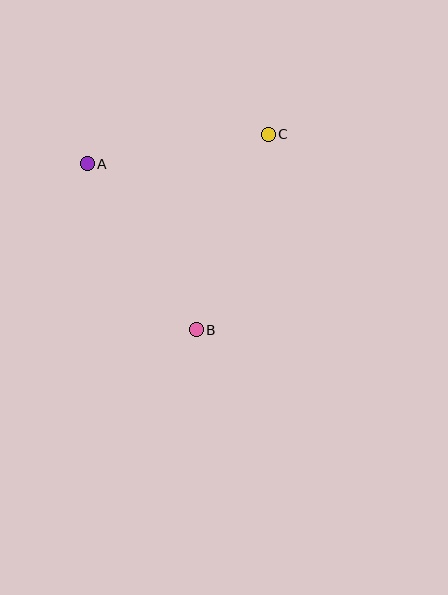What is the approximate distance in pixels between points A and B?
The distance between A and B is approximately 199 pixels.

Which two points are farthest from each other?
Points B and C are farthest from each other.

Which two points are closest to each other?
Points A and C are closest to each other.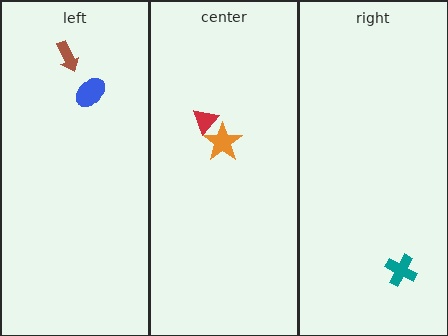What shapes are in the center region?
The orange star, the red triangle.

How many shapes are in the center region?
2.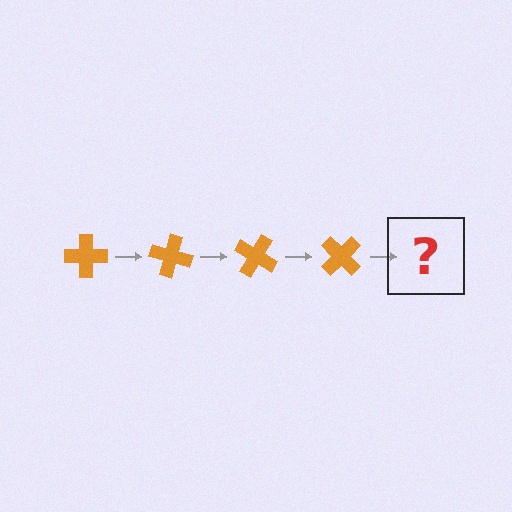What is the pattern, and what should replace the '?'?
The pattern is that the cross rotates 15 degrees each step. The '?' should be an orange cross rotated 60 degrees.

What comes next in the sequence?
The next element should be an orange cross rotated 60 degrees.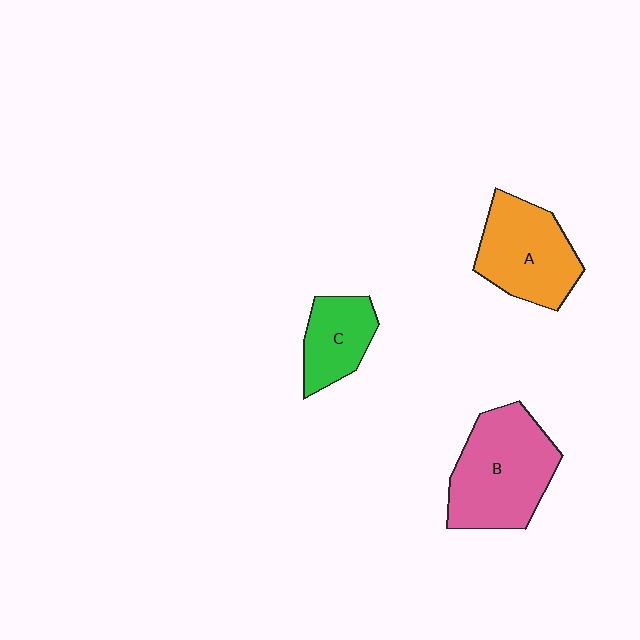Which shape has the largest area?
Shape B (pink).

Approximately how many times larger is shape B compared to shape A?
Approximately 1.2 times.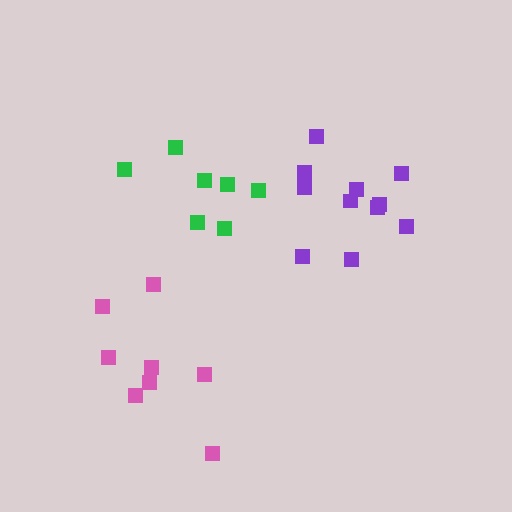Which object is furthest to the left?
The pink cluster is leftmost.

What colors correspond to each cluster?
The clusters are colored: pink, green, purple.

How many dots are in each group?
Group 1: 8 dots, Group 2: 7 dots, Group 3: 11 dots (26 total).